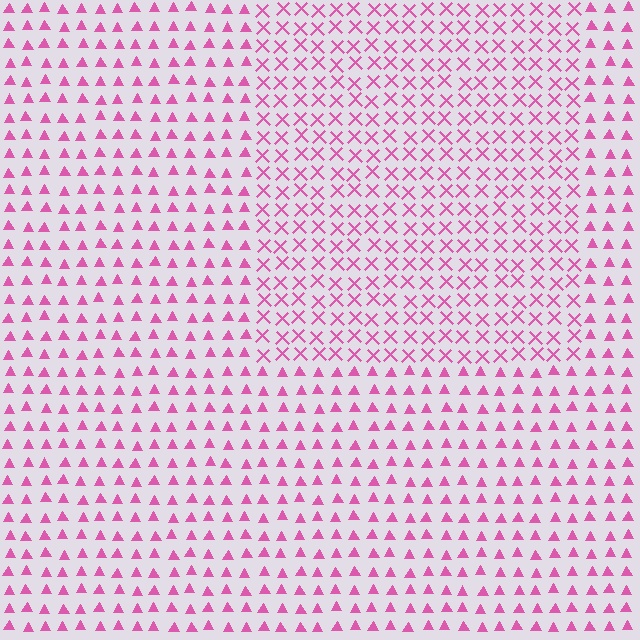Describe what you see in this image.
The image is filled with small pink elements arranged in a uniform grid. A rectangle-shaped region contains X marks, while the surrounding area contains triangles. The boundary is defined purely by the change in element shape.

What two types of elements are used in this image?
The image uses X marks inside the rectangle region and triangles outside it.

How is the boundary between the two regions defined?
The boundary is defined by a change in element shape: X marks inside vs. triangles outside. All elements share the same color and spacing.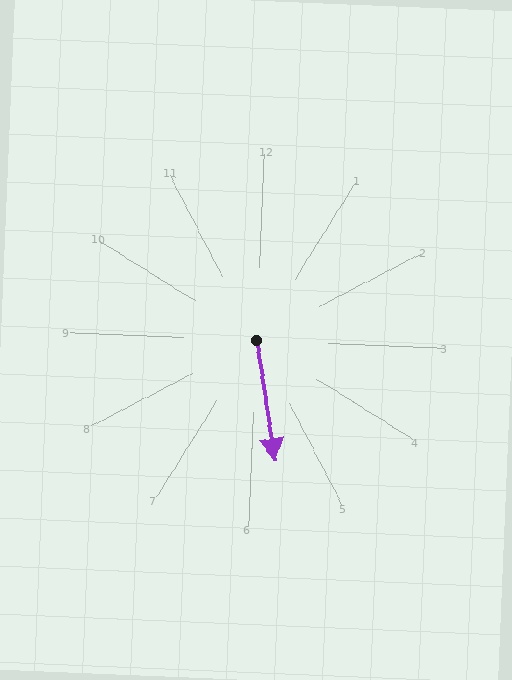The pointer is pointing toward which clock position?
Roughly 6 o'clock.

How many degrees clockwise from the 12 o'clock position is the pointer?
Approximately 169 degrees.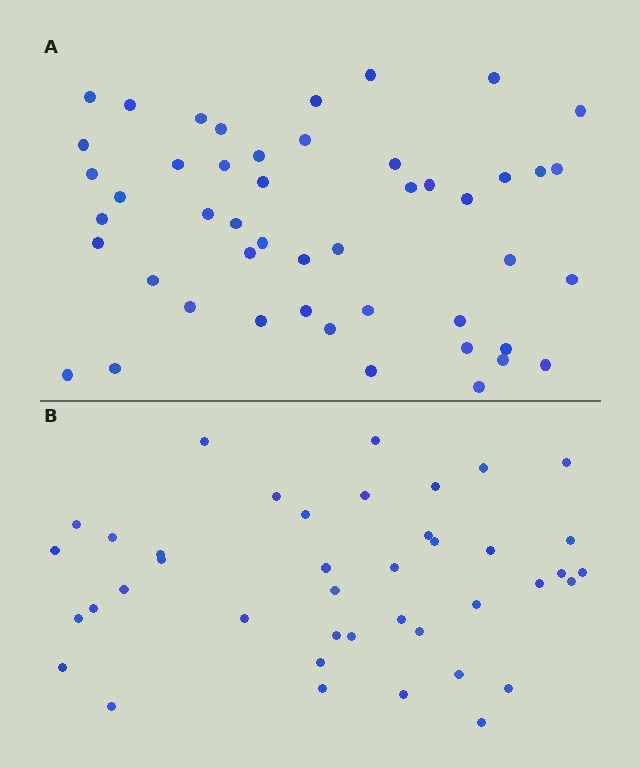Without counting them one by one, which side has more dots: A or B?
Region A (the top region) has more dots.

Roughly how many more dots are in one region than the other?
Region A has roughly 8 or so more dots than region B.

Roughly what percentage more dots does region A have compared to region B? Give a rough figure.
About 15% more.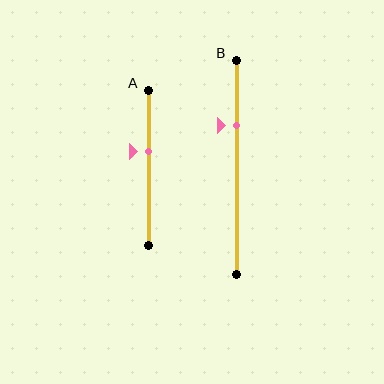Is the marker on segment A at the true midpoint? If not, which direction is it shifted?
No, the marker on segment A is shifted upward by about 11% of the segment length.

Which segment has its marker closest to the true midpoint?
Segment A has its marker closest to the true midpoint.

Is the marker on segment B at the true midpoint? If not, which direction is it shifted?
No, the marker on segment B is shifted upward by about 20% of the segment length.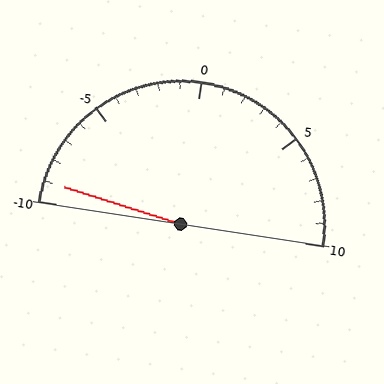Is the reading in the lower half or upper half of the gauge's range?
The reading is in the lower half of the range (-10 to 10).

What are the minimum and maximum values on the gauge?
The gauge ranges from -10 to 10.